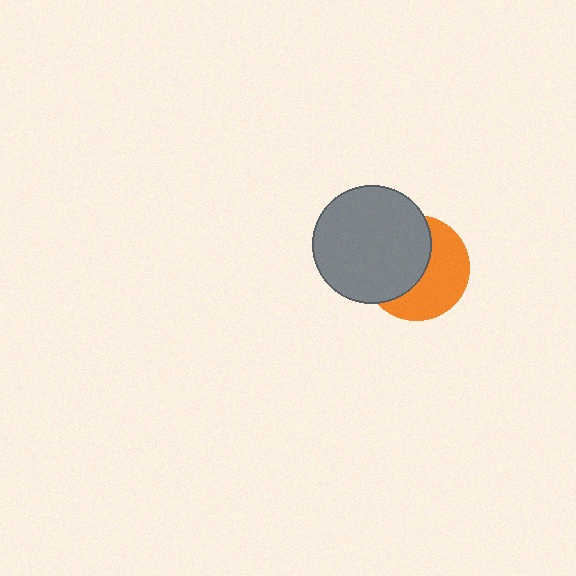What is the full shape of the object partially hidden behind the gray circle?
The partially hidden object is an orange circle.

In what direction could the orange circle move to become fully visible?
The orange circle could move right. That would shift it out from behind the gray circle entirely.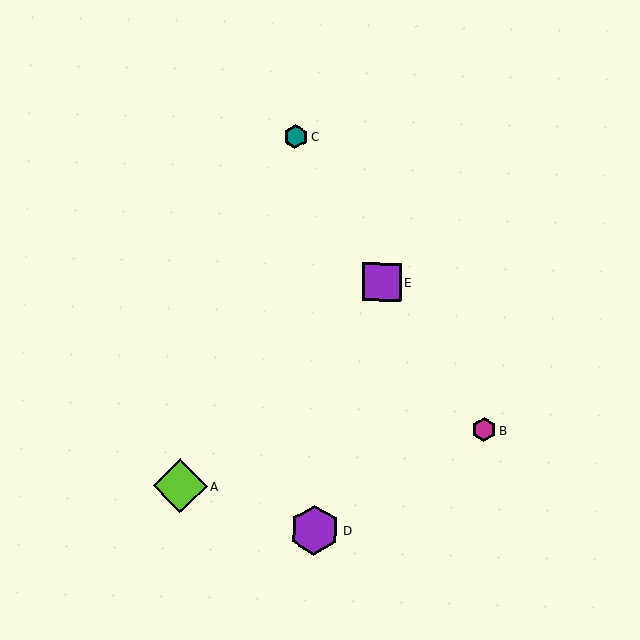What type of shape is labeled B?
Shape B is a magenta hexagon.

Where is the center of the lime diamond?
The center of the lime diamond is at (180, 486).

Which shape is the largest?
The lime diamond (labeled A) is the largest.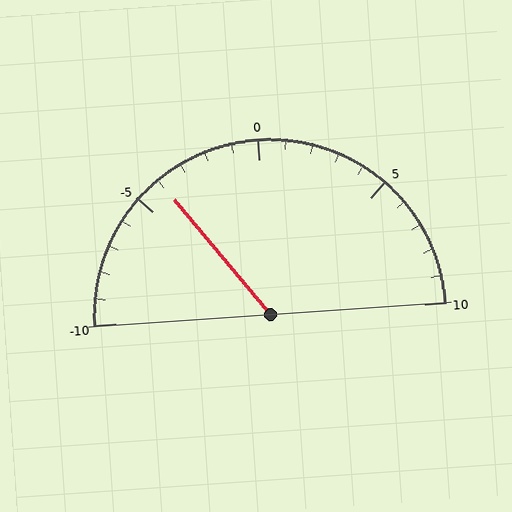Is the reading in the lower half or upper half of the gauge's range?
The reading is in the lower half of the range (-10 to 10).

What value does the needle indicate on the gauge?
The needle indicates approximately -4.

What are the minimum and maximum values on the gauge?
The gauge ranges from -10 to 10.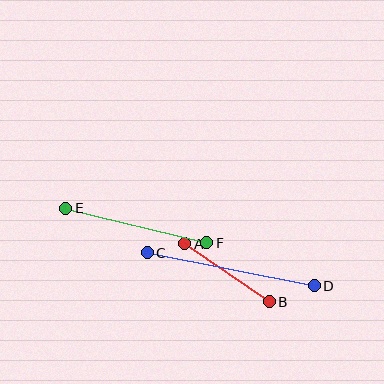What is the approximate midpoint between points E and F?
The midpoint is at approximately (136, 226) pixels.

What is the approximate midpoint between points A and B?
The midpoint is at approximately (227, 273) pixels.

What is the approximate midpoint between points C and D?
The midpoint is at approximately (231, 269) pixels.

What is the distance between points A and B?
The distance is approximately 102 pixels.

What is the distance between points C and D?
The distance is approximately 170 pixels.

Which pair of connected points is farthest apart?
Points C and D are farthest apart.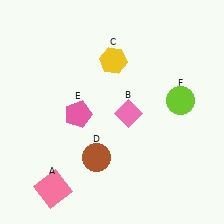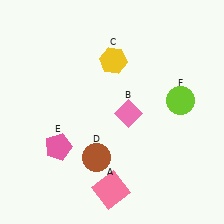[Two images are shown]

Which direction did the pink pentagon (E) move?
The pink pentagon (E) moved down.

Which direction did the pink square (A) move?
The pink square (A) moved right.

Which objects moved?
The objects that moved are: the pink square (A), the pink pentagon (E).